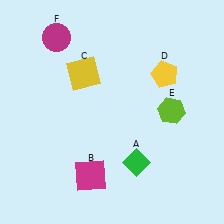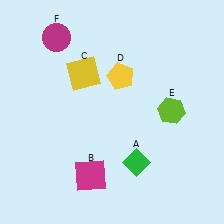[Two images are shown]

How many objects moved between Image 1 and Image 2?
1 object moved between the two images.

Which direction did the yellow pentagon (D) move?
The yellow pentagon (D) moved left.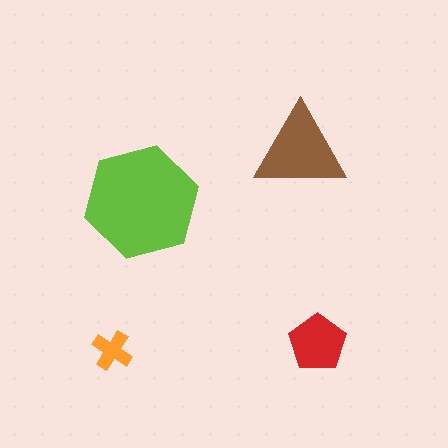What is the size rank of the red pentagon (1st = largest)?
3rd.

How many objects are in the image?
There are 4 objects in the image.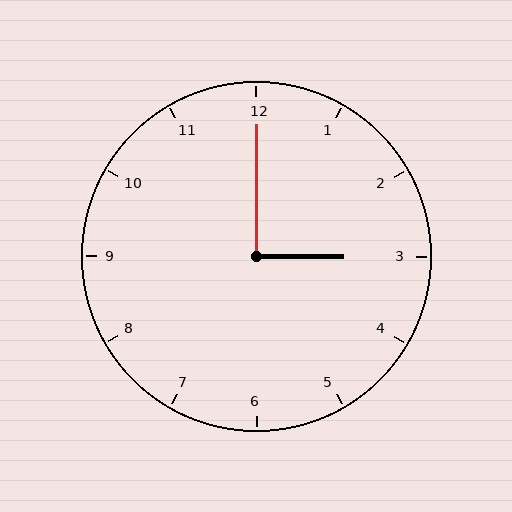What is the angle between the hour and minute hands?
Approximately 90 degrees.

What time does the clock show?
3:00.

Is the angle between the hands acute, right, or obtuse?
It is right.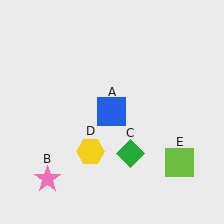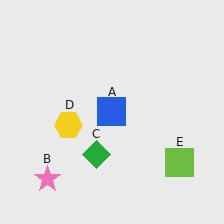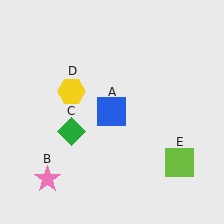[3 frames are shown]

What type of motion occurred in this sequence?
The green diamond (object C), yellow hexagon (object D) rotated clockwise around the center of the scene.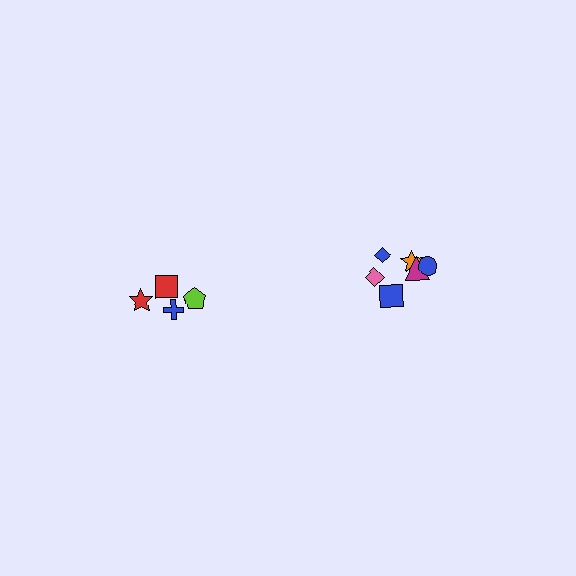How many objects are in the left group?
There are 4 objects.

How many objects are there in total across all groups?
There are 10 objects.